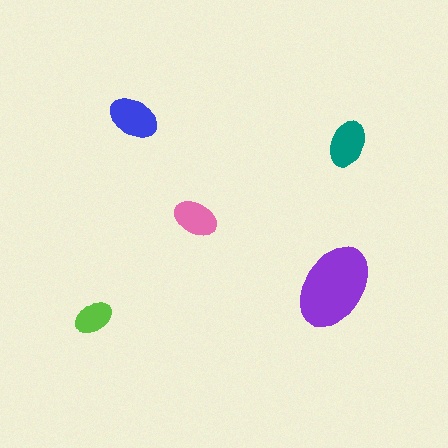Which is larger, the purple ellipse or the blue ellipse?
The purple one.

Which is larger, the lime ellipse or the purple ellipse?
The purple one.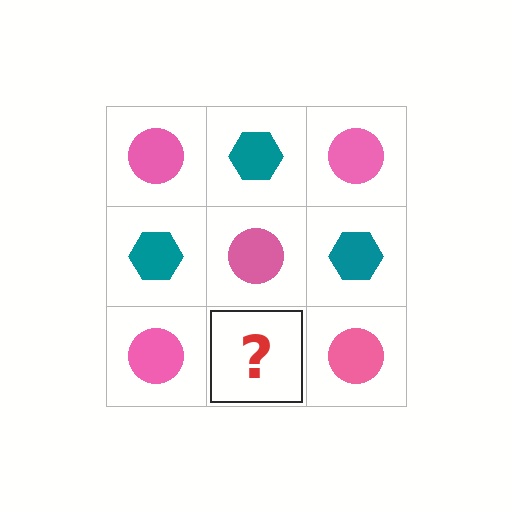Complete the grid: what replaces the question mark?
The question mark should be replaced with a teal hexagon.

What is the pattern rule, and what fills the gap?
The rule is that it alternates pink circle and teal hexagon in a checkerboard pattern. The gap should be filled with a teal hexagon.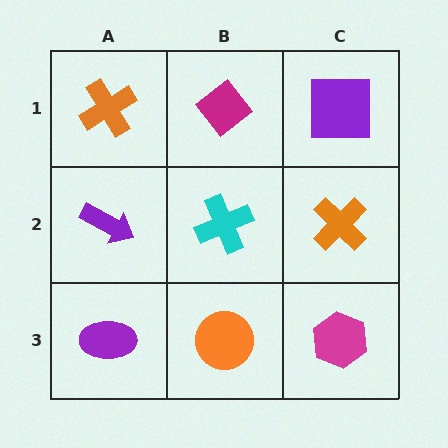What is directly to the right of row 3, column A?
An orange circle.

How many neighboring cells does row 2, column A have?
3.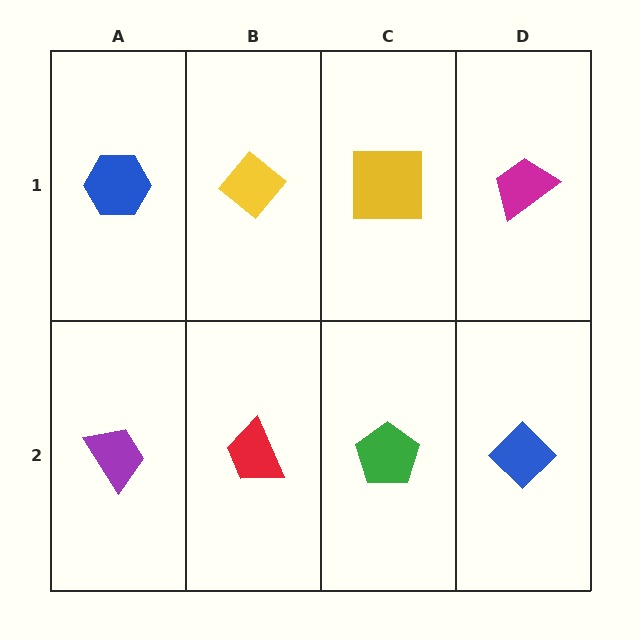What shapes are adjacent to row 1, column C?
A green pentagon (row 2, column C), a yellow diamond (row 1, column B), a magenta trapezoid (row 1, column D).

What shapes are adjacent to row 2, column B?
A yellow diamond (row 1, column B), a purple trapezoid (row 2, column A), a green pentagon (row 2, column C).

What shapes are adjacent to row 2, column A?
A blue hexagon (row 1, column A), a red trapezoid (row 2, column B).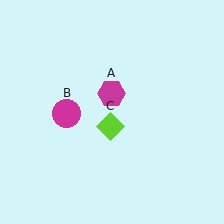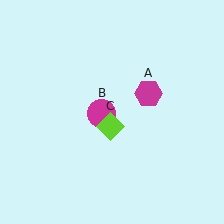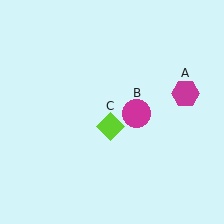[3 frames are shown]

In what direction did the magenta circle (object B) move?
The magenta circle (object B) moved right.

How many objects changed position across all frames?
2 objects changed position: magenta hexagon (object A), magenta circle (object B).